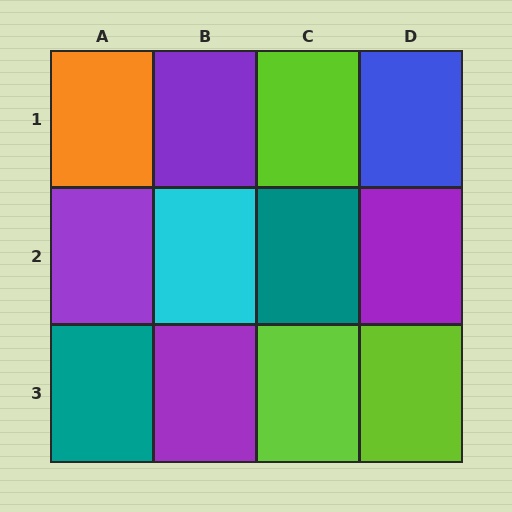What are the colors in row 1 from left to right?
Orange, purple, lime, blue.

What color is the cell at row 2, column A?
Purple.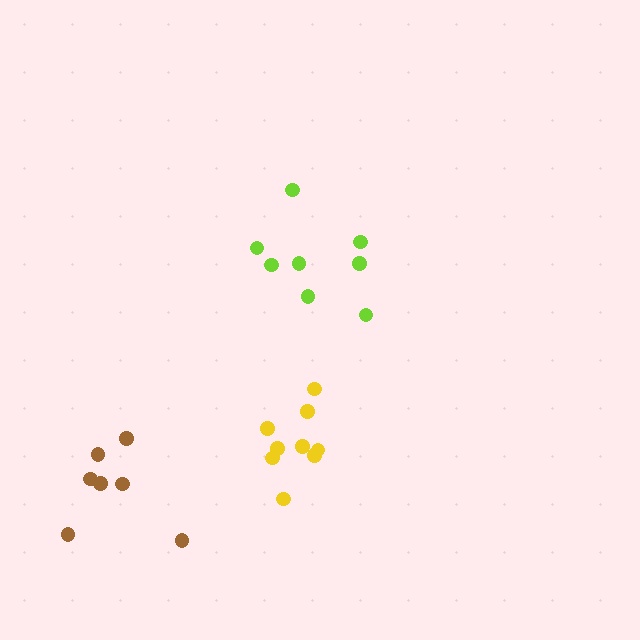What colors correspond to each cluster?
The clusters are colored: yellow, lime, brown.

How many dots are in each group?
Group 1: 9 dots, Group 2: 8 dots, Group 3: 7 dots (24 total).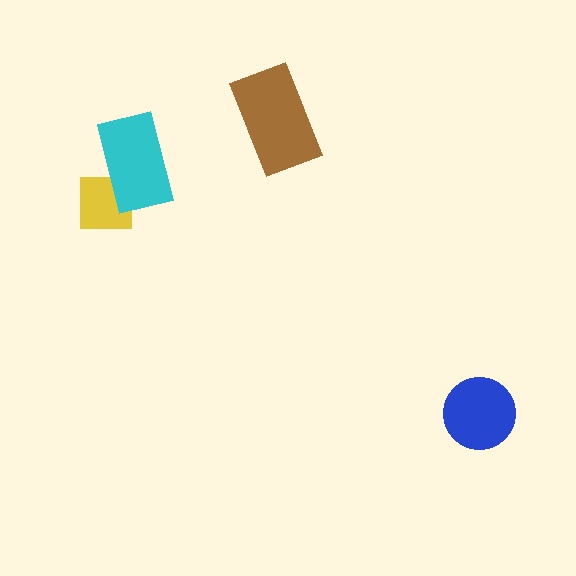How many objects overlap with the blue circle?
0 objects overlap with the blue circle.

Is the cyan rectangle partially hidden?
No, no other shape covers it.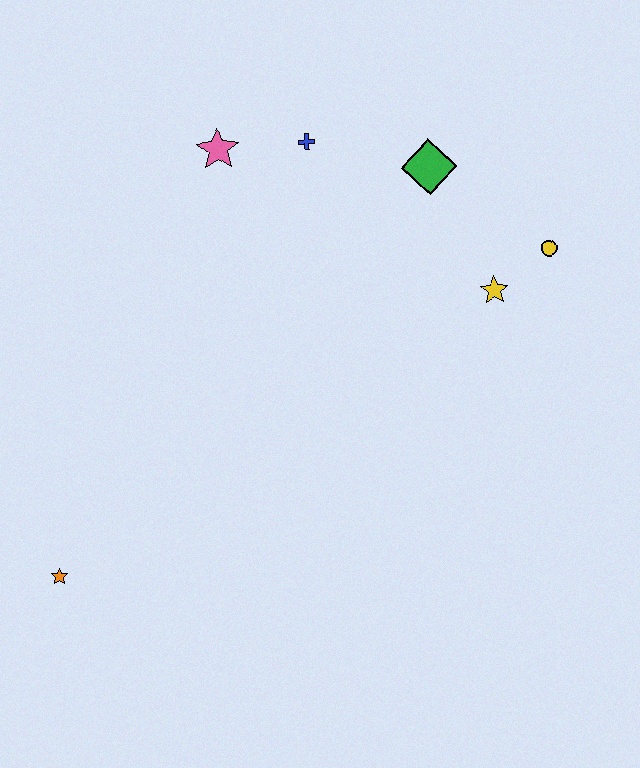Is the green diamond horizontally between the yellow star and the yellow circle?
No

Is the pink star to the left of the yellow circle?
Yes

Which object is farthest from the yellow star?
The orange star is farthest from the yellow star.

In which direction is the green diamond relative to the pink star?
The green diamond is to the right of the pink star.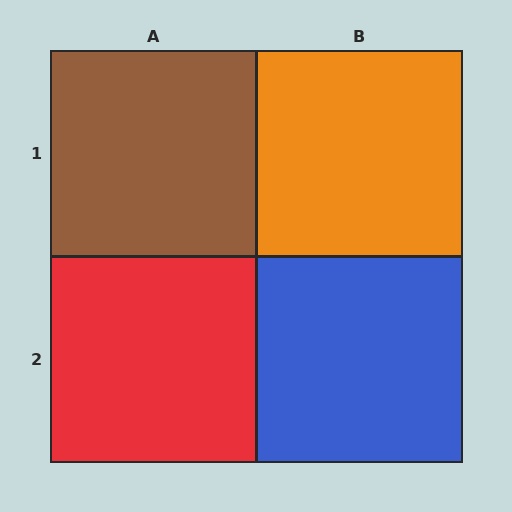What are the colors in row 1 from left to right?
Brown, orange.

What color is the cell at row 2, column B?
Blue.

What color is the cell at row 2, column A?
Red.